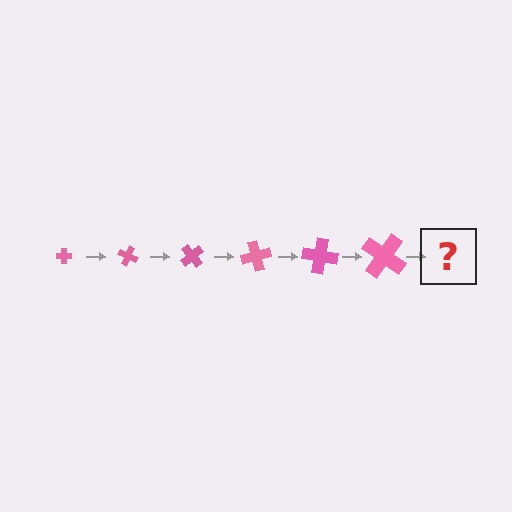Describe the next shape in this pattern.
It should be a cross, larger than the previous one and rotated 150 degrees from the start.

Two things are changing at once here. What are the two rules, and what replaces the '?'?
The two rules are that the cross grows larger each step and it rotates 25 degrees each step. The '?' should be a cross, larger than the previous one and rotated 150 degrees from the start.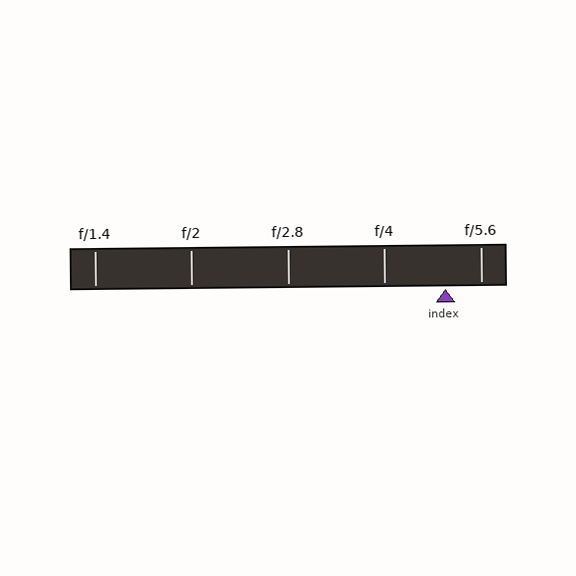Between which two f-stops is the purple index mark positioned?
The index mark is between f/4 and f/5.6.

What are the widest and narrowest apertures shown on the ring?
The widest aperture shown is f/1.4 and the narrowest is f/5.6.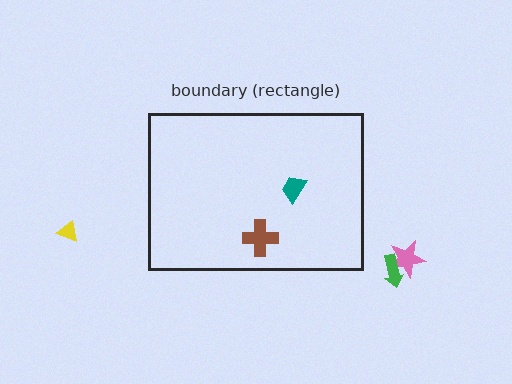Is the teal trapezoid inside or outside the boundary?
Inside.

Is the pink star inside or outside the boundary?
Outside.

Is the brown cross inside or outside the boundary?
Inside.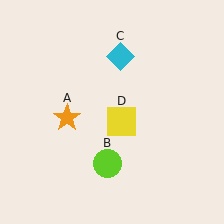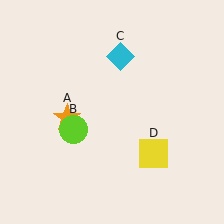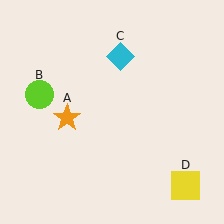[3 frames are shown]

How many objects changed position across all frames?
2 objects changed position: lime circle (object B), yellow square (object D).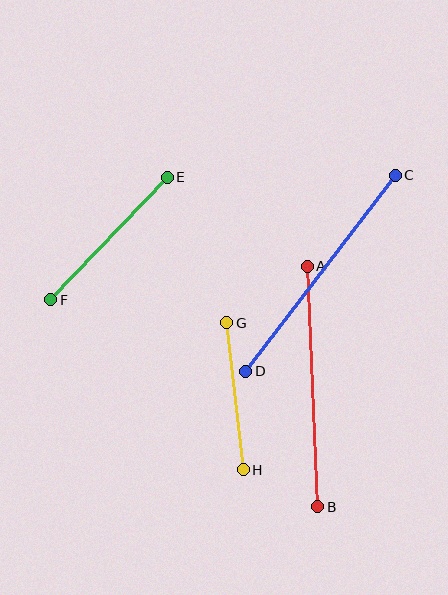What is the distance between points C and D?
The distance is approximately 247 pixels.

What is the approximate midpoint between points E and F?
The midpoint is at approximately (109, 239) pixels.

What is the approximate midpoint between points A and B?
The midpoint is at approximately (312, 387) pixels.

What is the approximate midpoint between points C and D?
The midpoint is at approximately (320, 273) pixels.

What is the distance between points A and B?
The distance is approximately 241 pixels.